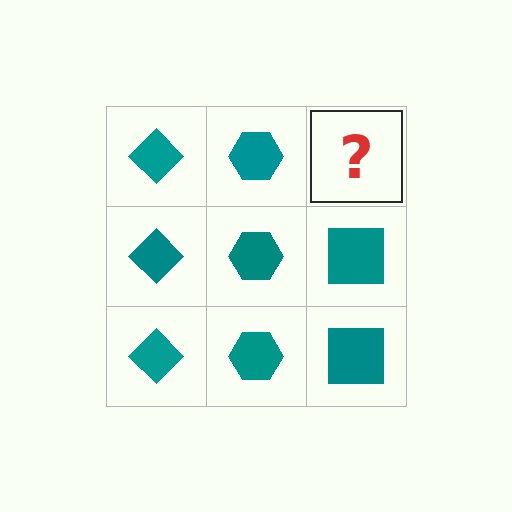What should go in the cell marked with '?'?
The missing cell should contain a teal square.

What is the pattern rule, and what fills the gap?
The rule is that each column has a consistent shape. The gap should be filled with a teal square.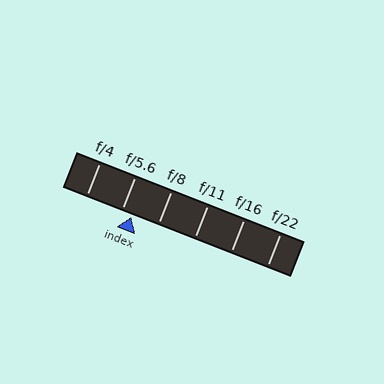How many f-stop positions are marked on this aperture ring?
There are 6 f-stop positions marked.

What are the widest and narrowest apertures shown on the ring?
The widest aperture shown is f/4 and the narrowest is f/22.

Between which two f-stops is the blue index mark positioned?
The index mark is between f/5.6 and f/8.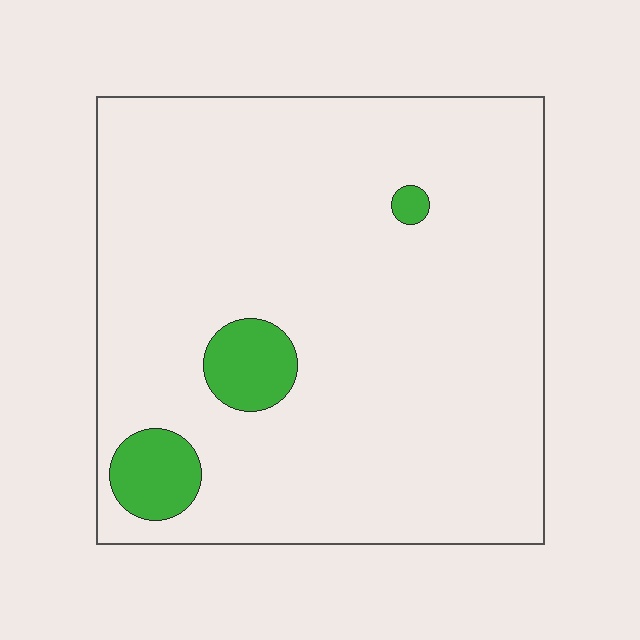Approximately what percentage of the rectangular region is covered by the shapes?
Approximately 5%.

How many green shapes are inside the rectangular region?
3.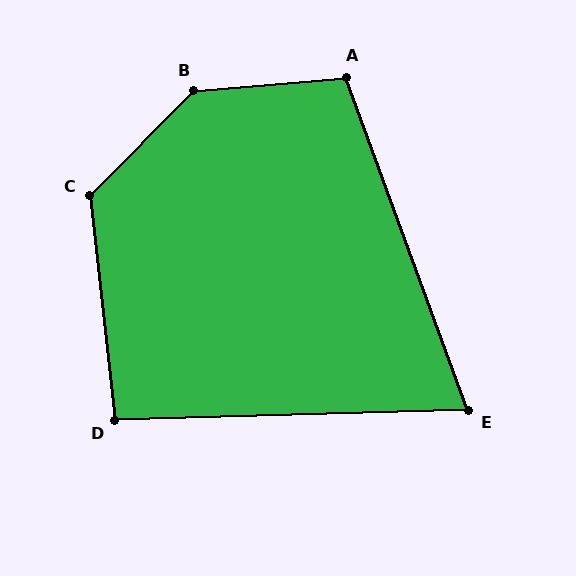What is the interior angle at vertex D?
Approximately 95 degrees (approximately right).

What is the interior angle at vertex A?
Approximately 105 degrees (obtuse).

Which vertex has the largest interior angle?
B, at approximately 140 degrees.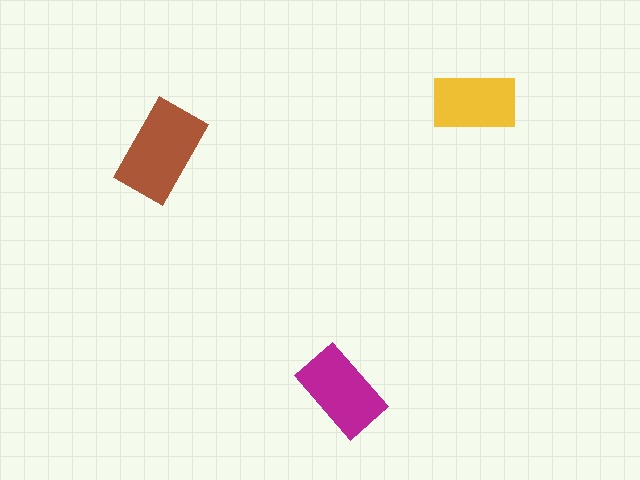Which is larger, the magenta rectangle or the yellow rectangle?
The magenta one.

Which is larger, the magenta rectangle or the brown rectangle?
The brown one.